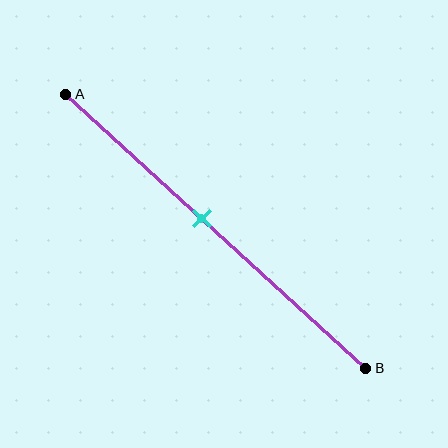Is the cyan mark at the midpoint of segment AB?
No, the mark is at about 45% from A, not at the 50% midpoint.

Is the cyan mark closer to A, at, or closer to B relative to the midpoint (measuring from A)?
The cyan mark is closer to point A than the midpoint of segment AB.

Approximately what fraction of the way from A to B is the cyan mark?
The cyan mark is approximately 45% of the way from A to B.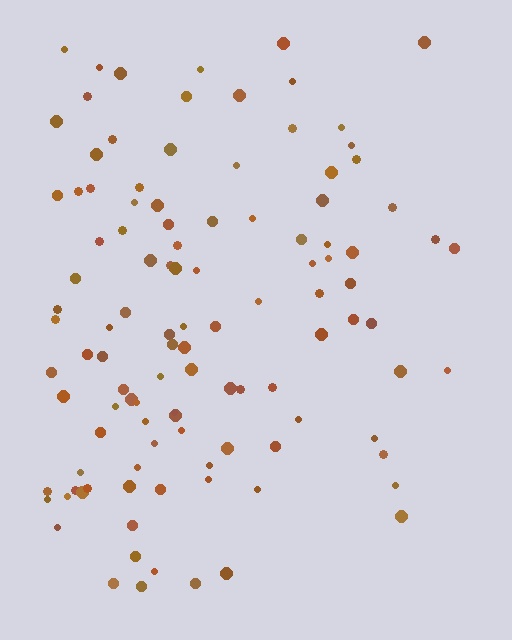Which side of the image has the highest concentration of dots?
The left.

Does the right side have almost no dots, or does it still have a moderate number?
Still a moderate number, just noticeably fewer than the left.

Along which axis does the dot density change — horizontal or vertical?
Horizontal.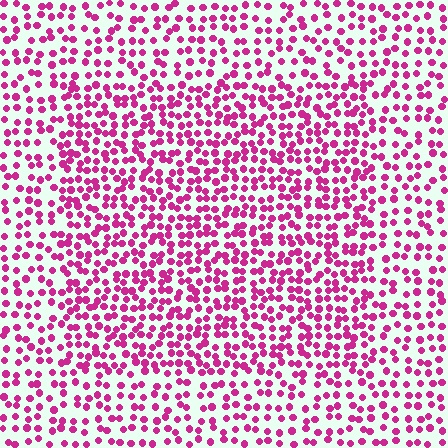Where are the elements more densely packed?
The elements are more densely packed inside the rectangle boundary.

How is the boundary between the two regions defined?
The boundary is defined by a change in element density (approximately 1.6x ratio). All elements are the same color, size, and shape.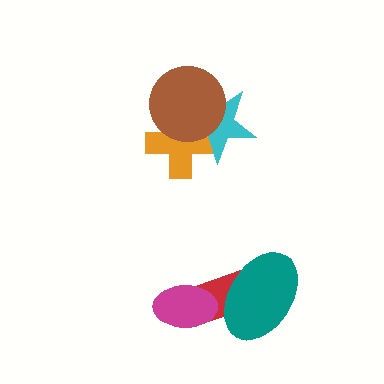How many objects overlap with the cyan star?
2 objects overlap with the cyan star.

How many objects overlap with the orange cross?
2 objects overlap with the orange cross.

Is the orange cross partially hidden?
Yes, it is partially covered by another shape.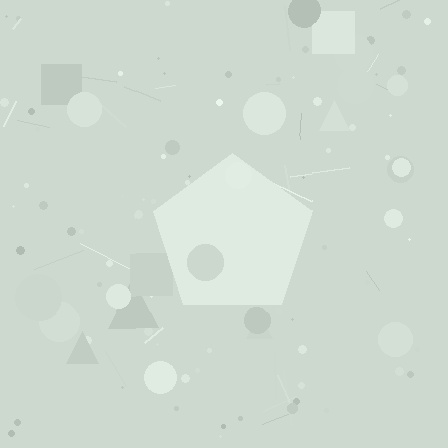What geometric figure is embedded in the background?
A pentagon is embedded in the background.